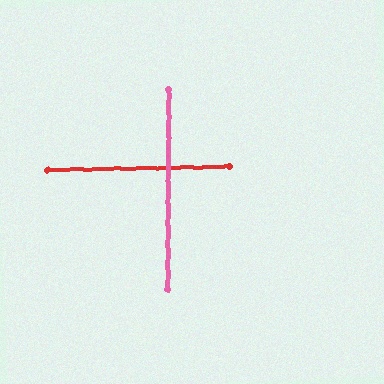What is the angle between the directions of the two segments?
Approximately 89 degrees.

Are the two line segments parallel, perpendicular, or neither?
Perpendicular — they meet at approximately 89°.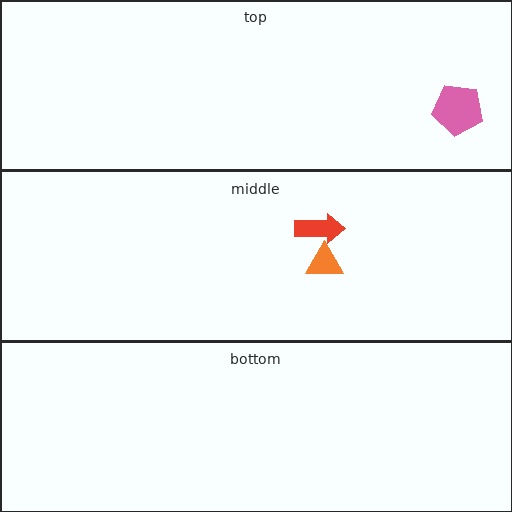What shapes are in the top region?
The pink pentagon.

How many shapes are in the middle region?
2.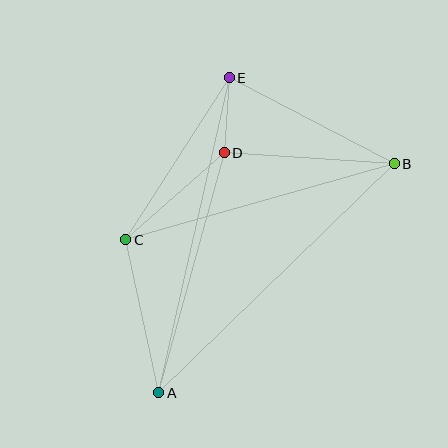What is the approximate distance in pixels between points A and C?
The distance between A and C is approximately 157 pixels.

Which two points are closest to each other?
Points D and E are closest to each other.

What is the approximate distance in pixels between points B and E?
The distance between B and E is approximately 186 pixels.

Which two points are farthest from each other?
Points A and B are farthest from each other.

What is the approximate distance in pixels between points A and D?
The distance between A and D is approximately 249 pixels.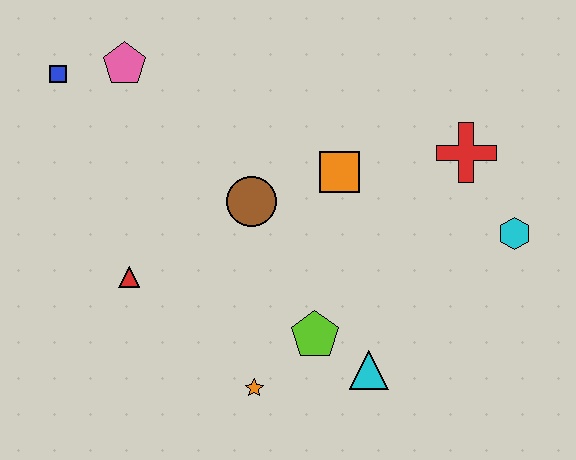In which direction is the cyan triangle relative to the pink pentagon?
The cyan triangle is below the pink pentagon.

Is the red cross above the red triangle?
Yes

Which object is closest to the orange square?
The brown circle is closest to the orange square.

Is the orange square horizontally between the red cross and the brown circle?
Yes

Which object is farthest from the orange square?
The blue square is farthest from the orange square.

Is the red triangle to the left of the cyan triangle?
Yes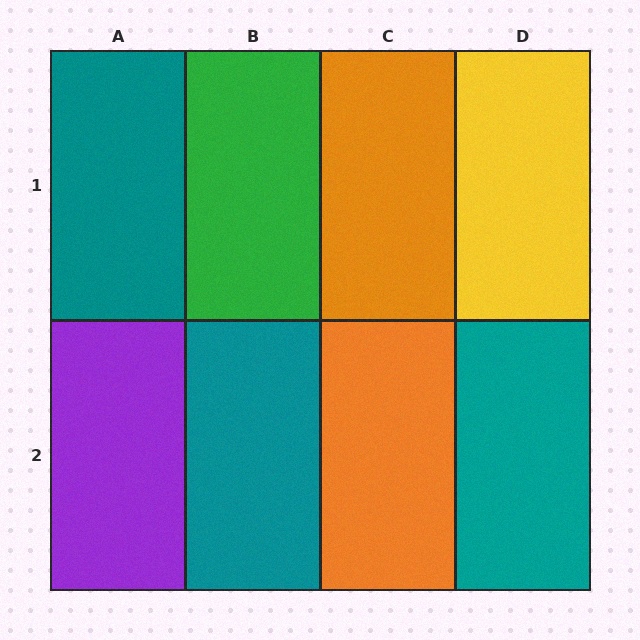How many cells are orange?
2 cells are orange.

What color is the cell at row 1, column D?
Yellow.